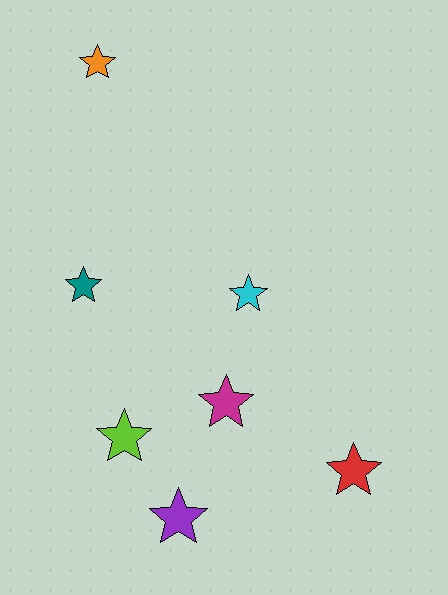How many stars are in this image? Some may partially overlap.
There are 7 stars.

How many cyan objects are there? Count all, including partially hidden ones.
There is 1 cyan object.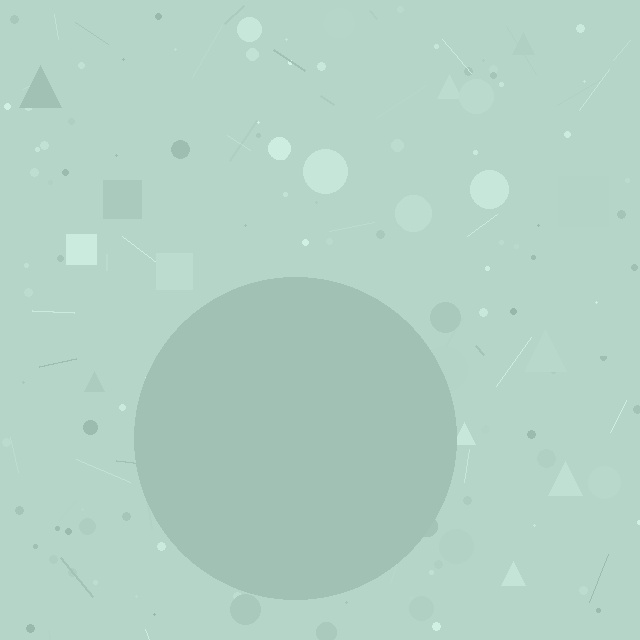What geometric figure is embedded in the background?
A circle is embedded in the background.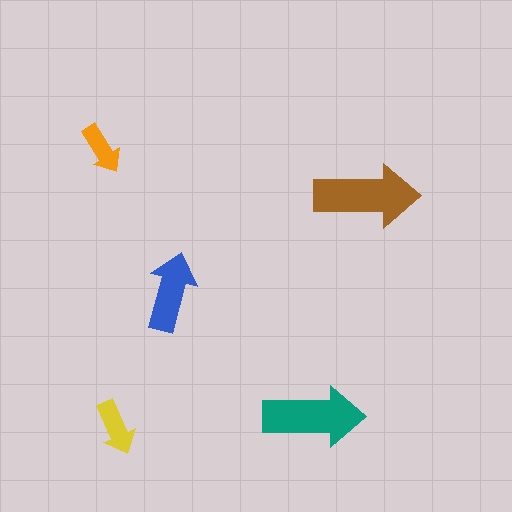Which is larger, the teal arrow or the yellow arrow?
The teal one.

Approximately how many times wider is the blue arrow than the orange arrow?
About 1.5 times wider.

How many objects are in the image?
There are 5 objects in the image.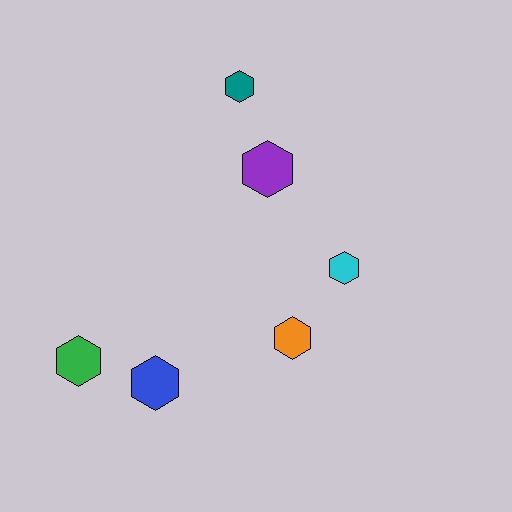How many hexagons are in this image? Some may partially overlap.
There are 6 hexagons.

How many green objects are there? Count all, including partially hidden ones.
There is 1 green object.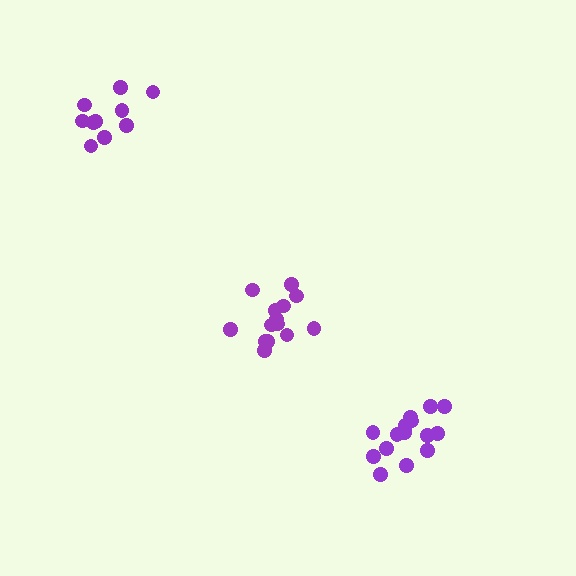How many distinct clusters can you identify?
There are 3 distinct clusters.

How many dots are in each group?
Group 1: 14 dots, Group 2: 11 dots, Group 3: 15 dots (40 total).